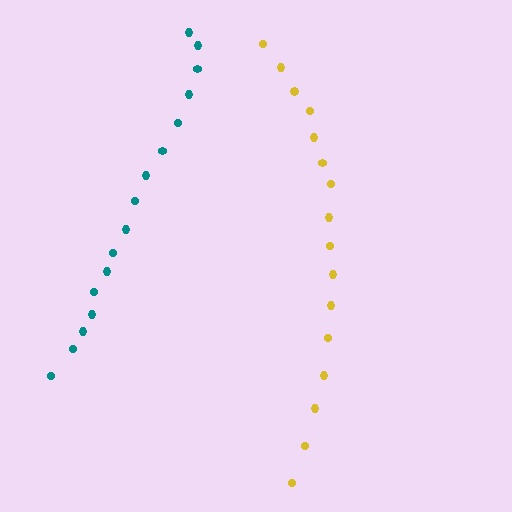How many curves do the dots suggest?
There are 2 distinct paths.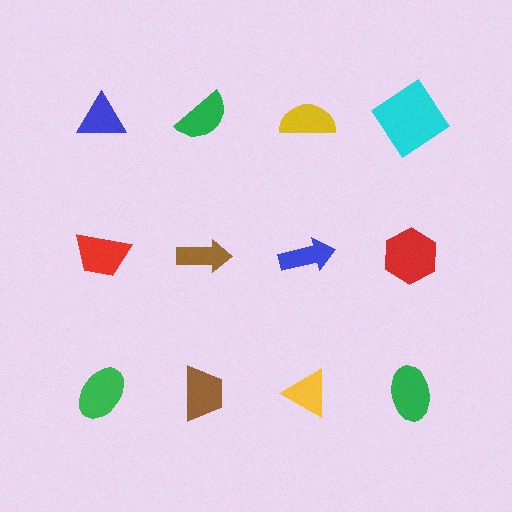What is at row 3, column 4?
A green ellipse.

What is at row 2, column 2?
A brown arrow.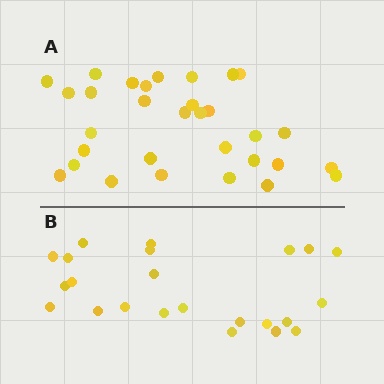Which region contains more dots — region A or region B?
Region A (the top region) has more dots.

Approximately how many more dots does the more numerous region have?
Region A has roughly 8 or so more dots than region B.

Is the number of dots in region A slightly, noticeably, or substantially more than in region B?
Region A has noticeably more, but not dramatically so. The ratio is roughly 1.3 to 1.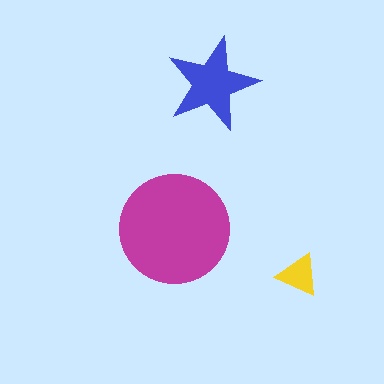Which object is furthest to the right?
The yellow triangle is rightmost.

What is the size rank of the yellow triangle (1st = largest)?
3rd.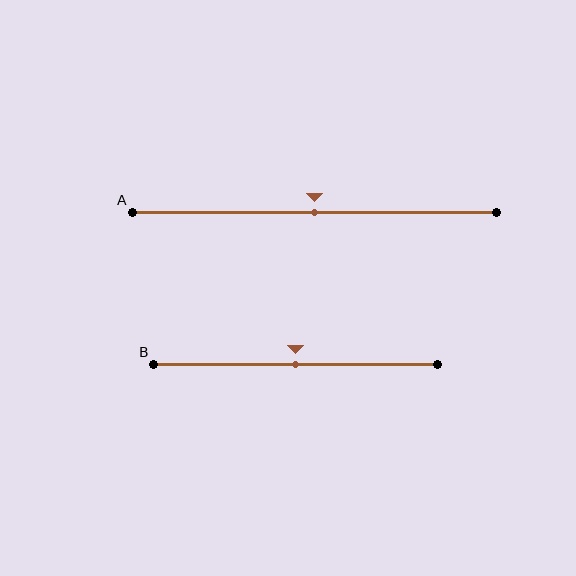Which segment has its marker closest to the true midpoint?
Segment A has its marker closest to the true midpoint.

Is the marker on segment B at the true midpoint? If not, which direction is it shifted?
Yes, the marker on segment B is at the true midpoint.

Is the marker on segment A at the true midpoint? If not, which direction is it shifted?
Yes, the marker on segment A is at the true midpoint.